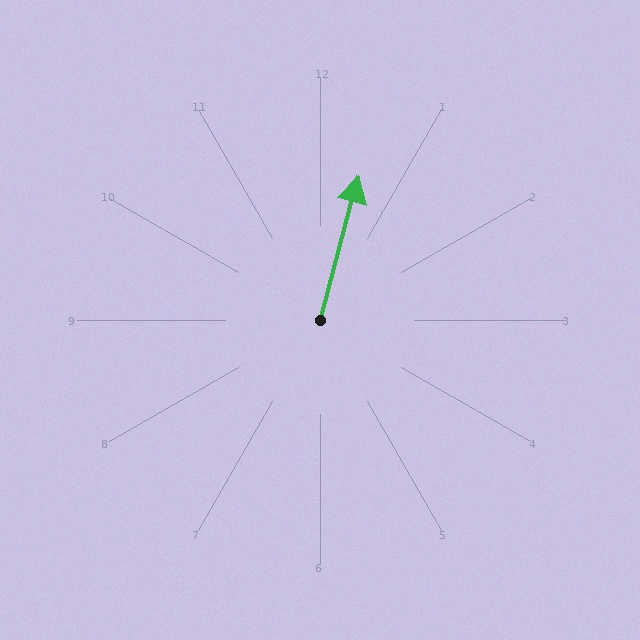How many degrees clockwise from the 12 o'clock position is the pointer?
Approximately 15 degrees.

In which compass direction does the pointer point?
North.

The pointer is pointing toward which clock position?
Roughly 12 o'clock.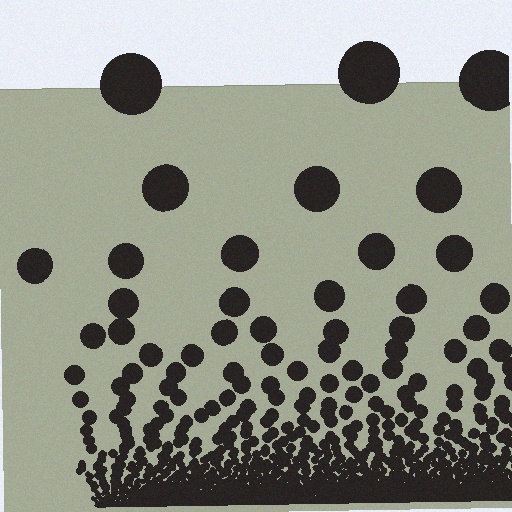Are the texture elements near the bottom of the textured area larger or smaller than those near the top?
Smaller. The gradient is inverted — elements near the bottom are smaller and denser.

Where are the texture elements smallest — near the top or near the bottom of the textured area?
Near the bottom.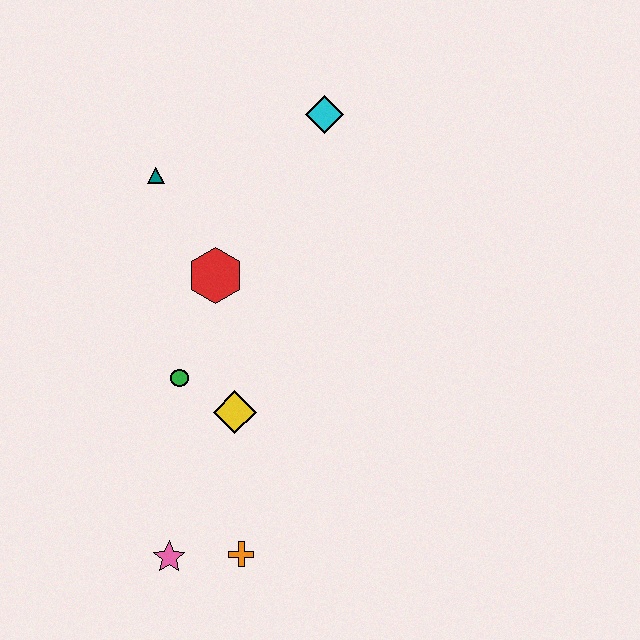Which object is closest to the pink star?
The orange cross is closest to the pink star.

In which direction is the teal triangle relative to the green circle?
The teal triangle is above the green circle.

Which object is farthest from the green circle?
The cyan diamond is farthest from the green circle.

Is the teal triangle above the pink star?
Yes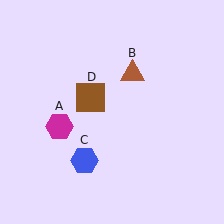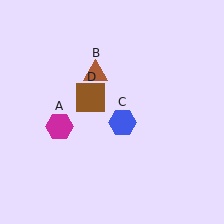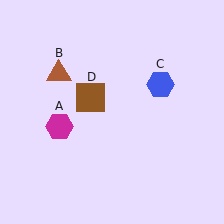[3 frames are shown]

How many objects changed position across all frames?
2 objects changed position: brown triangle (object B), blue hexagon (object C).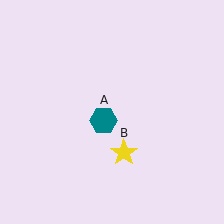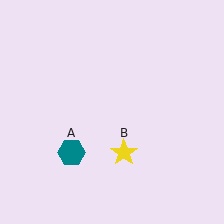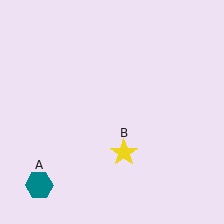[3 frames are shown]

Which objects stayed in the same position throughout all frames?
Yellow star (object B) remained stationary.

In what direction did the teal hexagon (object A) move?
The teal hexagon (object A) moved down and to the left.